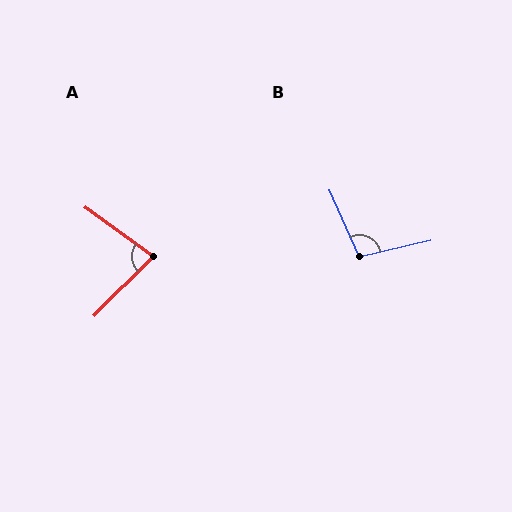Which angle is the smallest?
A, at approximately 81 degrees.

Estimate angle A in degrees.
Approximately 81 degrees.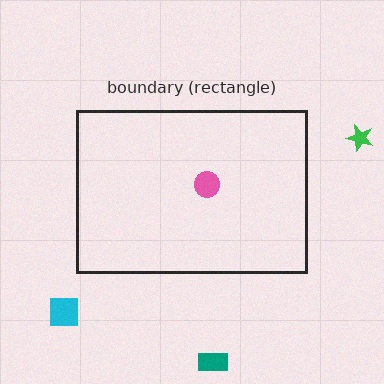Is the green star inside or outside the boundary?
Outside.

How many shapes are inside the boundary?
1 inside, 3 outside.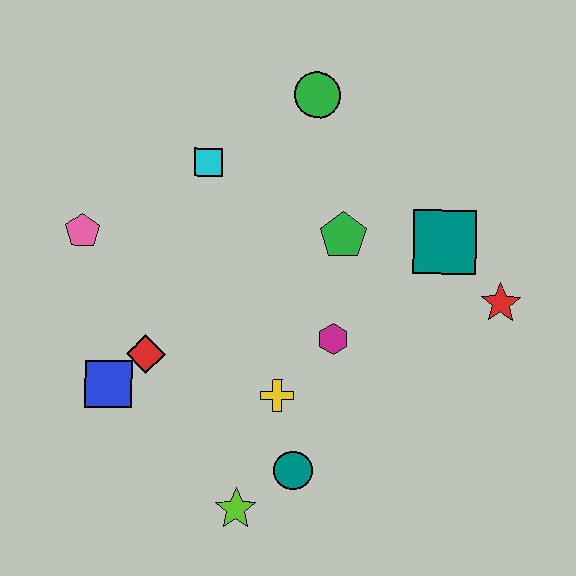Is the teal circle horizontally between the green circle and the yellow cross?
Yes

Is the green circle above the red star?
Yes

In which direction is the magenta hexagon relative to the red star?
The magenta hexagon is to the left of the red star.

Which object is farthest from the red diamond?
The red star is farthest from the red diamond.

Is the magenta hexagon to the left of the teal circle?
No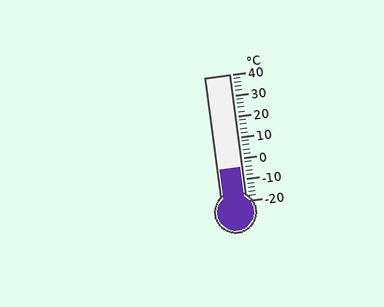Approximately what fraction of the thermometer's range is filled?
The thermometer is filled to approximately 25% of its range.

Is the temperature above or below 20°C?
The temperature is below 20°C.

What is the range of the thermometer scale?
The thermometer scale ranges from -20°C to 40°C.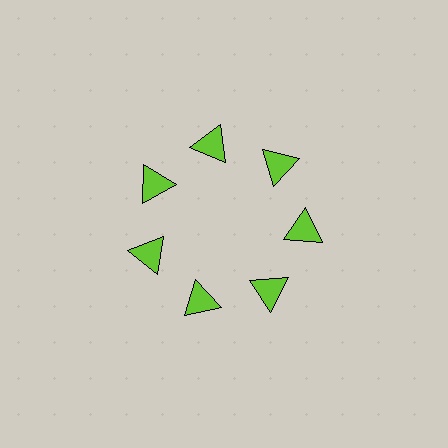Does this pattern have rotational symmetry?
Yes, this pattern has 7-fold rotational symmetry. It looks the same after rotating 51 degrees around the center.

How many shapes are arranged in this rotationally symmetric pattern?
There are 7 shapes, arranged in 7 groups of 1.